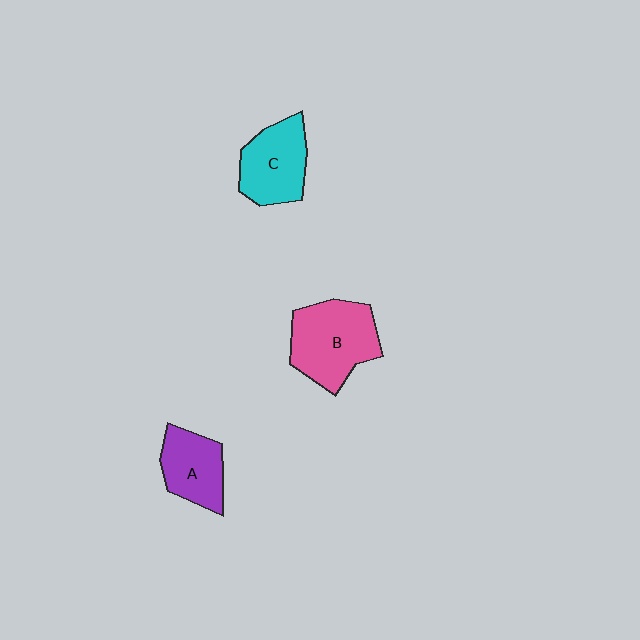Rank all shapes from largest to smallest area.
From largest to smallest: B (pink), C (cyan), A (purple).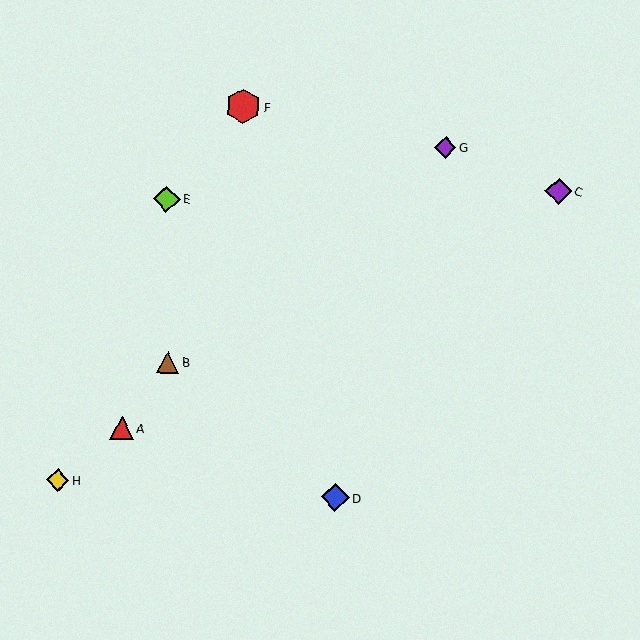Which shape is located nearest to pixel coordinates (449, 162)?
The purple diamond (labeled G) at (445, 147) is nearest to that location.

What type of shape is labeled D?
Shape D is a blue diamond.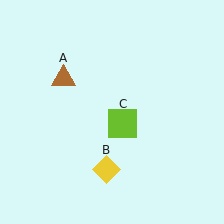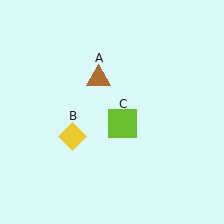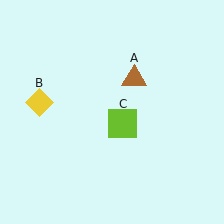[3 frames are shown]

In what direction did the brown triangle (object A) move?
The brown triangle (object A) moved right.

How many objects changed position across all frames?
2 objects changed position: brown triangle (object A), yellow diamond (object B).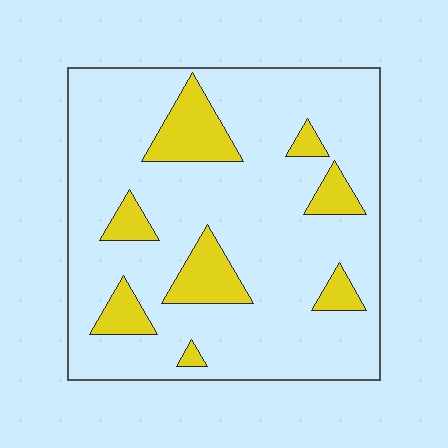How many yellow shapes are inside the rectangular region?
8.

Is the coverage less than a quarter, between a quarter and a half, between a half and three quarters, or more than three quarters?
Less than a quarter.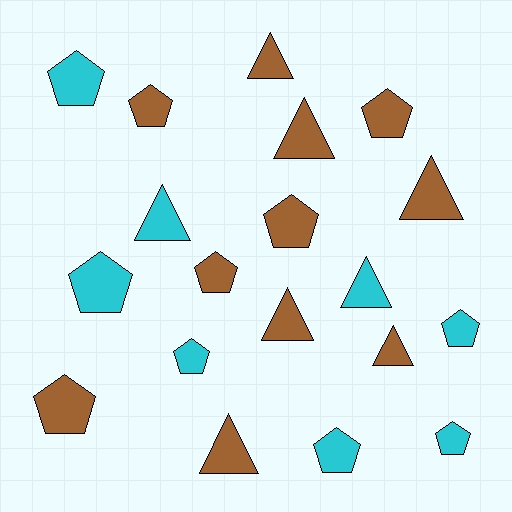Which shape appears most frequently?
Pentagon, with 11 objects.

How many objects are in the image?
There are 19 objects.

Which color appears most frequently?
Brown, with 11 objects.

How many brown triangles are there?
There are 6 brown triangles.